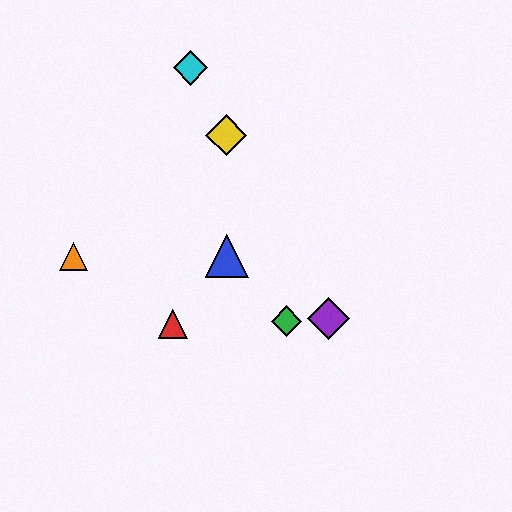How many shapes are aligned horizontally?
2 shapes (the blue triangle, the orange triangle) are aligned horizontally.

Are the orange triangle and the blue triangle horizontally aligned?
Yes, both are at y≈256.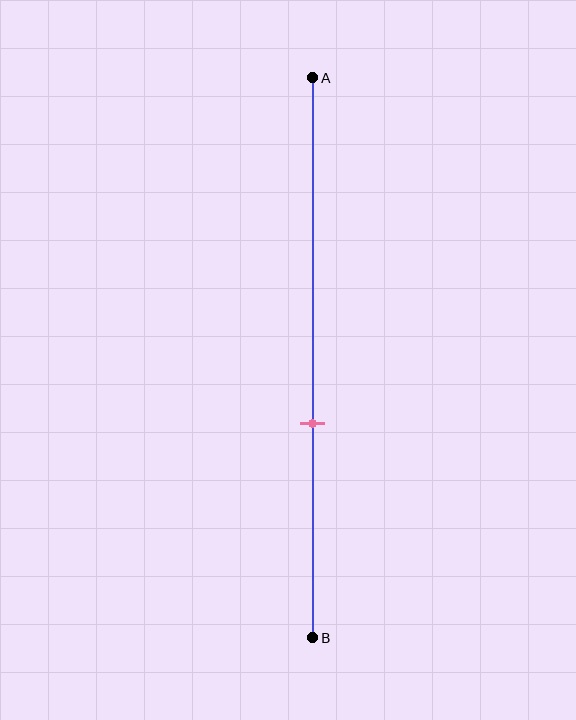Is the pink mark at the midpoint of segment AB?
No, the mark is at about 60% from A, not at the 50% midpoint.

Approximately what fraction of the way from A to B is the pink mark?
The pink mark is approximately 60% of the way from A to B.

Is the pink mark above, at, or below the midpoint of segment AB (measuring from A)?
The pink mark is below the midpoint of segment AB.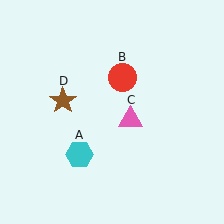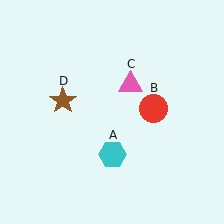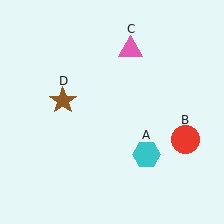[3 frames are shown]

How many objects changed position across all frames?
3 objects changed position: cyan hexagon (object A), red circle (object B), pink triangle (object C).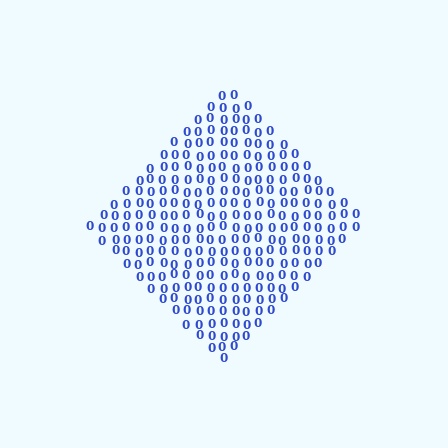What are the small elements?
The small elements are digit 0's.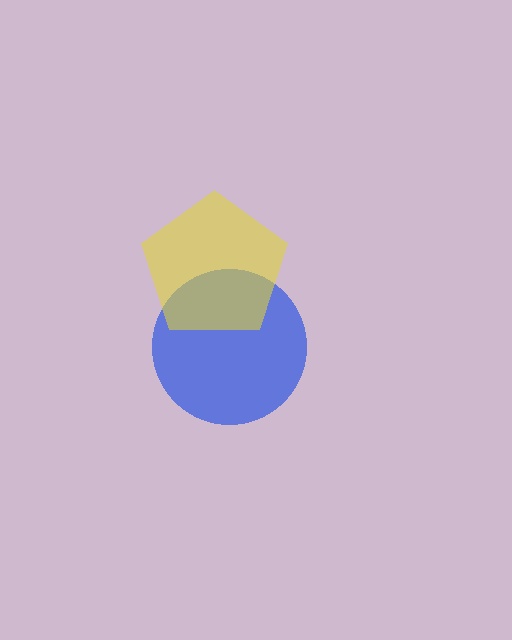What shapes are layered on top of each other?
The layered shapes are: a blue circle, a yellow pentagon.